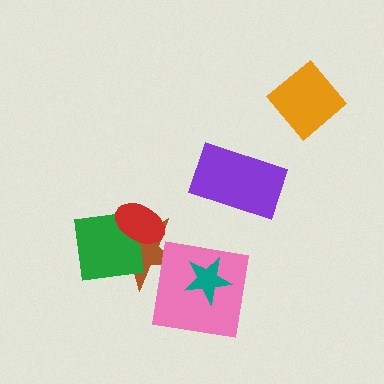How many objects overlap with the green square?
2 objects overlap with the green square.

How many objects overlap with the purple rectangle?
0 objects overlap with the purple rectangle.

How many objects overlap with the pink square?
2 objects overlap with the pink square.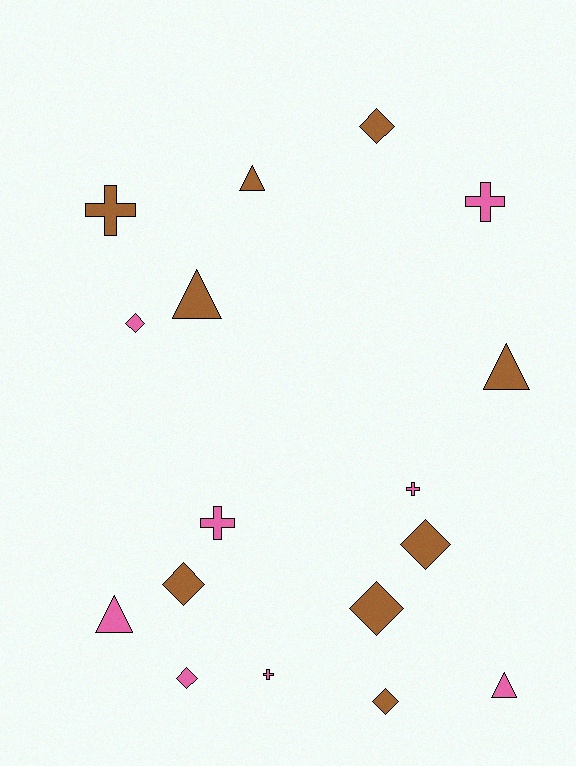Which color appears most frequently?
Brown, with 9 objects.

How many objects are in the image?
There are 17 objects.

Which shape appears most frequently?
Diamond, with 7 objects.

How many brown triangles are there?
There are 3 brown triangles.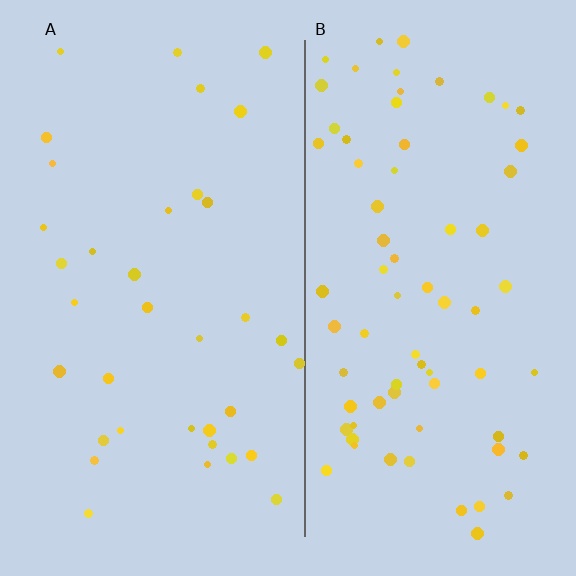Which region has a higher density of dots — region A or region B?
B (the right).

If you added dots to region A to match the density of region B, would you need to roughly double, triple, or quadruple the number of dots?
Approximately double.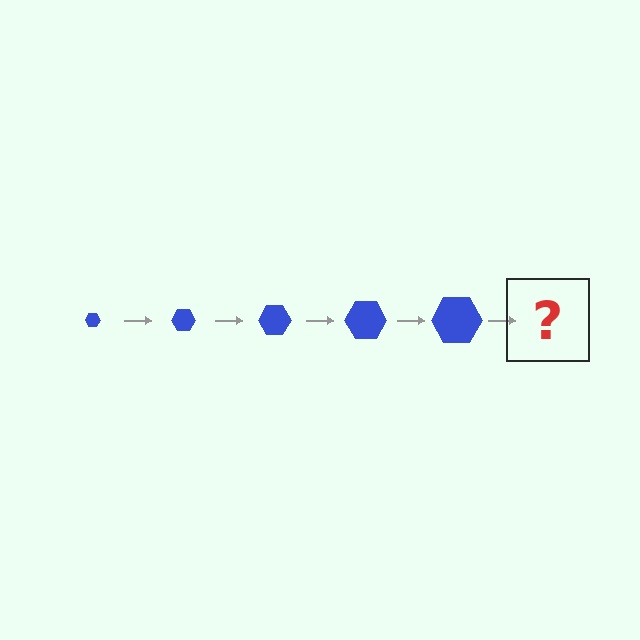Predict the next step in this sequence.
The next step is a blue hexagon, larger than the previous one.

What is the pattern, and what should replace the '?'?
The pattern is that the hexagon gets progressively larger each step. The '?' should be a blue hexagon, larger than the previous one.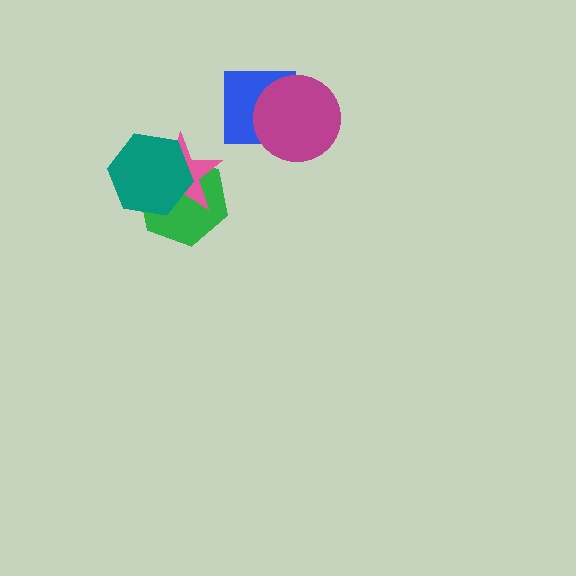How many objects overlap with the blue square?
1 object overlaps with the blue square.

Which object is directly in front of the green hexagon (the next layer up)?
The pink star is directly in front of the green hexagon.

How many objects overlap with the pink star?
2 objects overlap with the pink star.